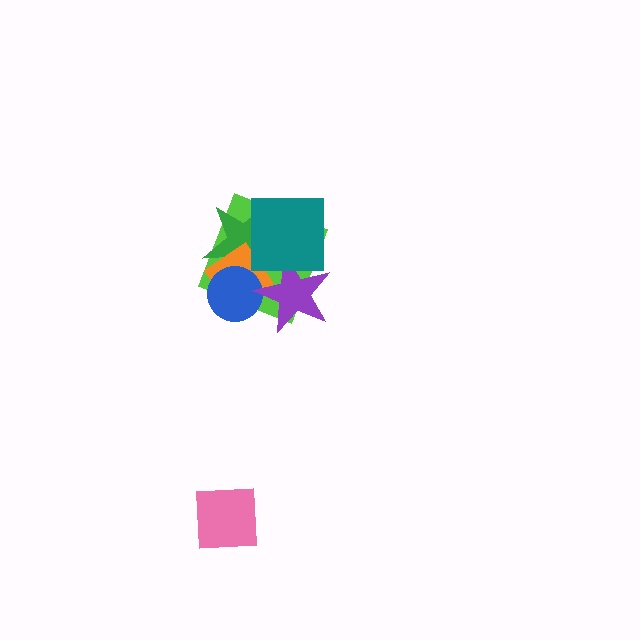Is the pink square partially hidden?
No, no other shape covers it.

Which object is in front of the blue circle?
The purple star is in front of the blue circle.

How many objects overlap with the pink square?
0 objects overlap with the pink square.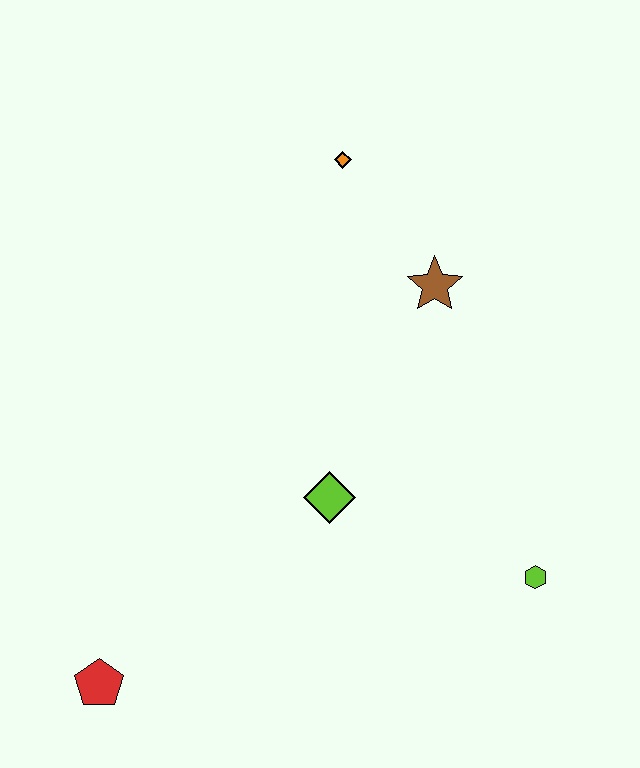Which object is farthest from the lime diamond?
The orange diamond is farthest from the lime diamond.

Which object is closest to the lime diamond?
The lime hexagon is closest to the lime diamond.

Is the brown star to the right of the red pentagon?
Yes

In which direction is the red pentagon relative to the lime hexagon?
The red pentagon is to the left of the lime hexagon.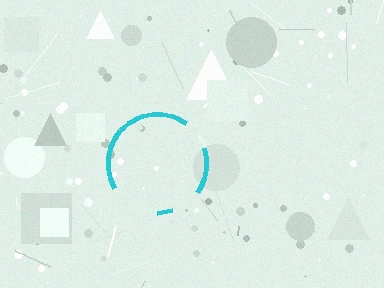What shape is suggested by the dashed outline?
The dashed outline suggests a circle.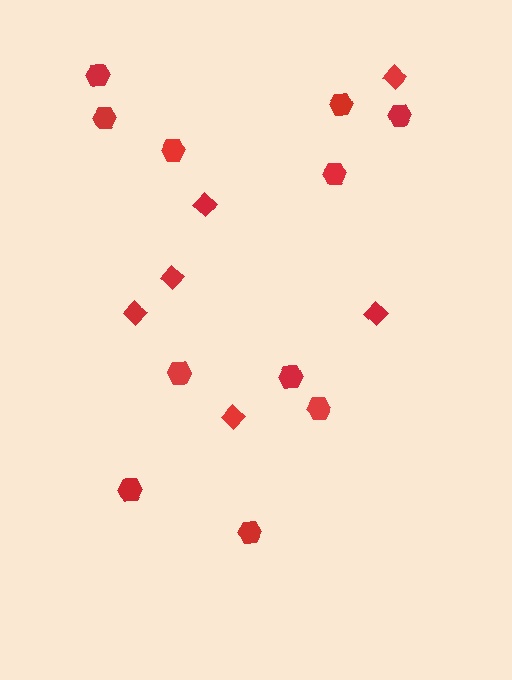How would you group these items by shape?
There are 2 groups: one group of hexagons (11) and one group of diamonds (6).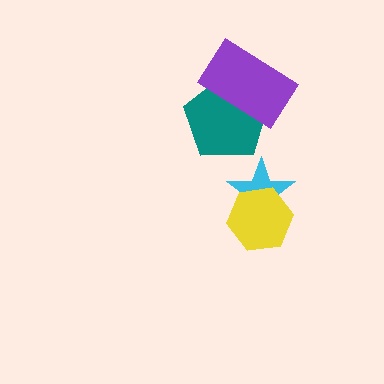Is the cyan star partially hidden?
Yes, it is partially covered by another shape.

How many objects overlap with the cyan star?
1 object overlaps with the cyan star.